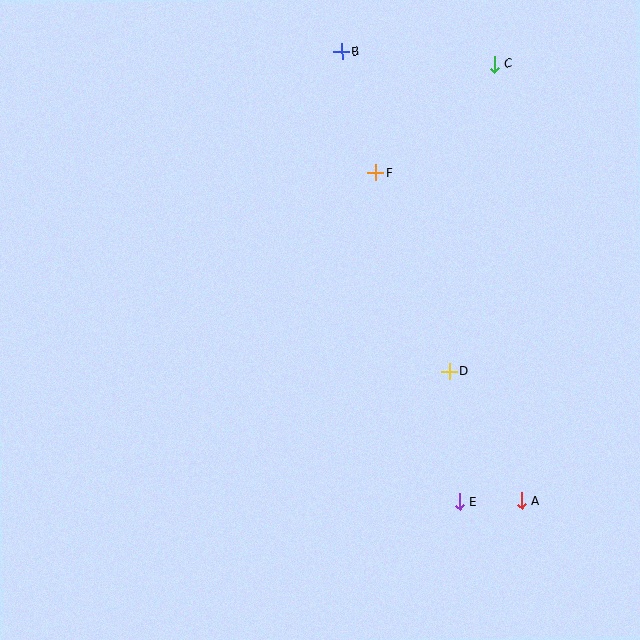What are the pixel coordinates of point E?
Point E is at (459, 502).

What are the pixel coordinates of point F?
Point F is at (376, 173).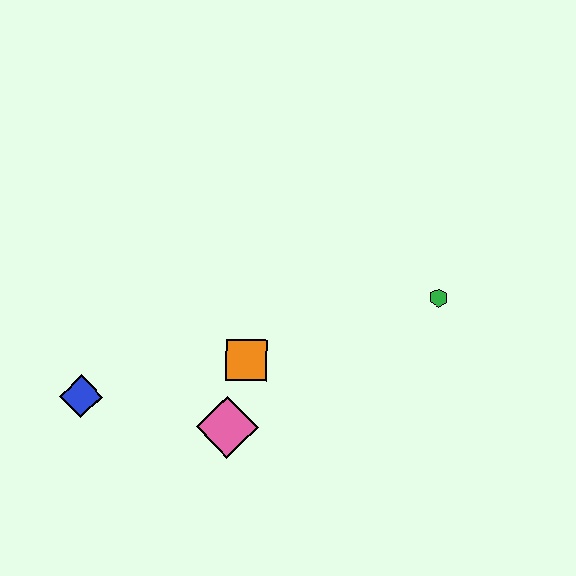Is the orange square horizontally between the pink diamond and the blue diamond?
No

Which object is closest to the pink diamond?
The orange square is closest to the pink diamond.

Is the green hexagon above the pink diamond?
Yes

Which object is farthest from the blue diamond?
The green hexagon is farthest from the blue diamond.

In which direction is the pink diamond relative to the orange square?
The pink diamond is below the orange square.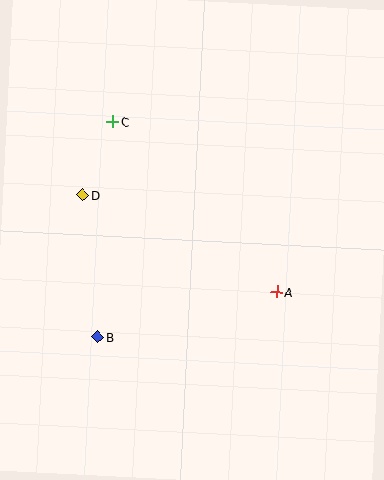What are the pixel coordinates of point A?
Point A is at (277, 292).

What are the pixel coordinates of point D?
Point D is at (83, 195).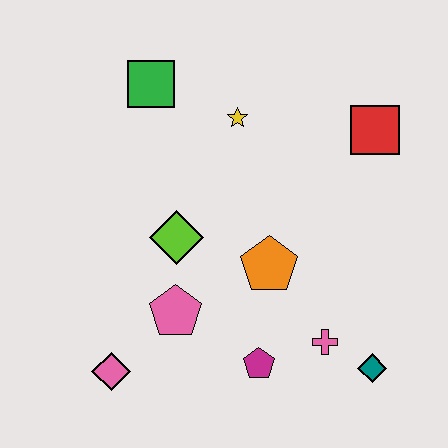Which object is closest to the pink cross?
The teal diamond is closest to the pink cross.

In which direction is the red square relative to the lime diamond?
The red square is to the right of the lime diamond.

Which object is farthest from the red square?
The pink diamond is farthest from the red square.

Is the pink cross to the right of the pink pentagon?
Yes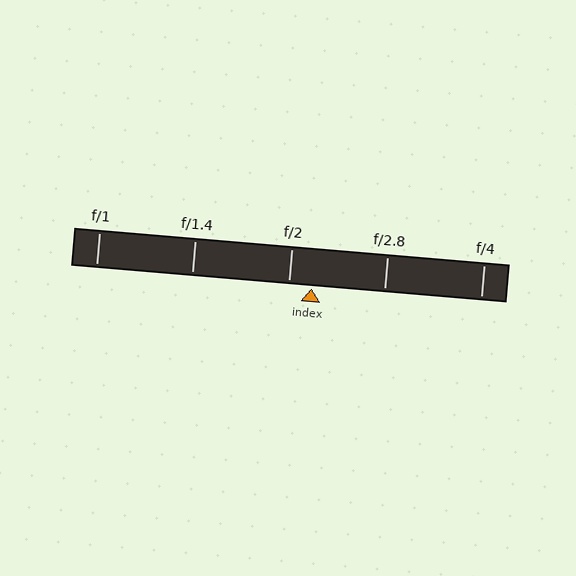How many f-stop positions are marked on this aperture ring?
There are 5 f-stop positions marked.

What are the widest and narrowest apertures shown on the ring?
The widest aperture shown is f/1 and the narrowest is f/4.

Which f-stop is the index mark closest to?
The index mark is closest to f/2.